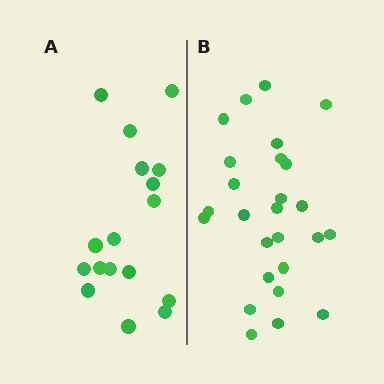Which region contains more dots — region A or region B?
Region B (the right region) has more dots.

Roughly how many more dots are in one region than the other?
Region B has roughly 8 or so more dots than region A.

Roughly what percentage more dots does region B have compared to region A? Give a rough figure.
About 55% more.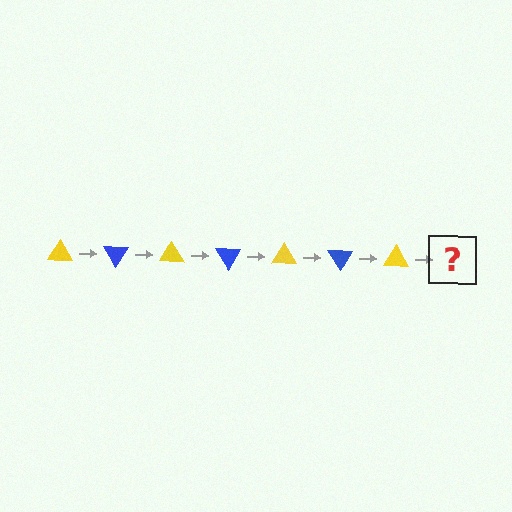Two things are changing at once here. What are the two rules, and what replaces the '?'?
The two rules are that it rotates 60 degrees each step and the color cycles through yellow and blue. The '?' should be a blue triangle, rotated 420 degrees from the start.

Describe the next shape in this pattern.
It should be a blue triangle, rotated 420 degrees from the start.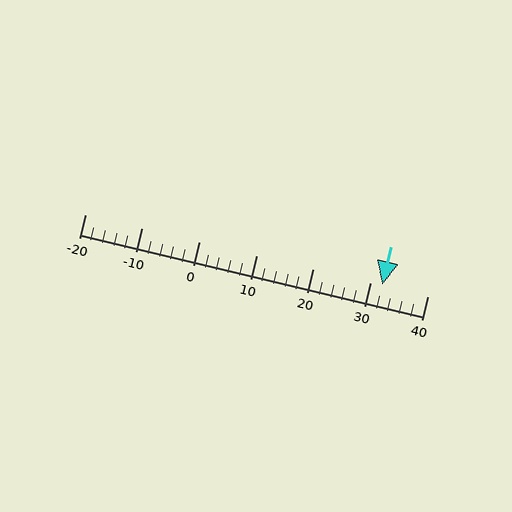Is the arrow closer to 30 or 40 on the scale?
The arrow is closer to 30.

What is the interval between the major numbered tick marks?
The major tick marks are spaced 10 units apart.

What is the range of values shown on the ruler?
The ruler shows values from -20 to 40.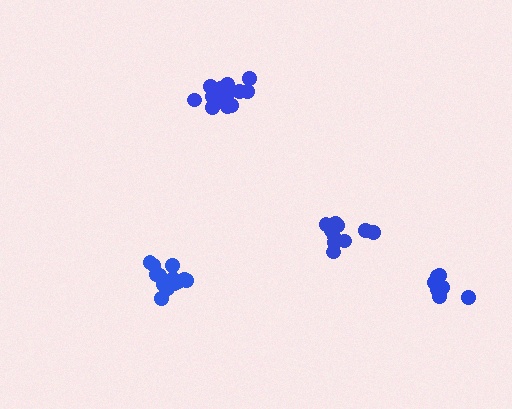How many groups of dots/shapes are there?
There are 4 groups.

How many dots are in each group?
Group 1: 10 dots, Group 2: 13 dots, Group 3: 13 dots, Group 4: 8 dots (44 total).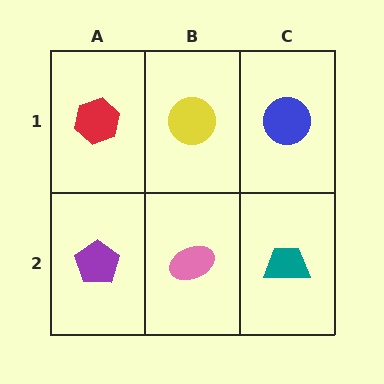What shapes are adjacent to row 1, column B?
A pink ellipse (row 2, column B), a red hexagon (row 1, column A), a blue circle (row 1, column C).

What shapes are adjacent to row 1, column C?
A teal trapezoid (row 2, column C), a yellow circle (row 1, column B).